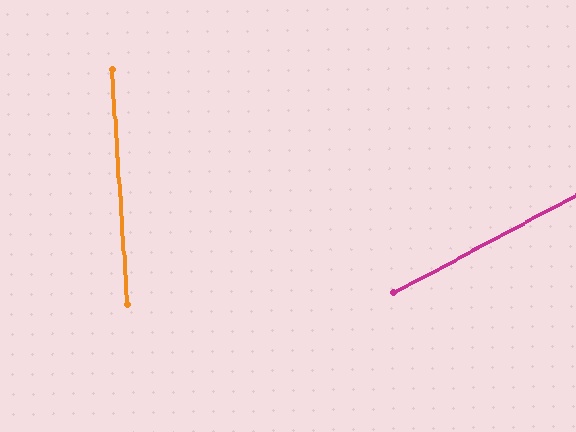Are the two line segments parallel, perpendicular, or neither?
Neither parallel nor perpendicular — they differ by about 66°.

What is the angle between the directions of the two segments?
Approximately 66 degrees.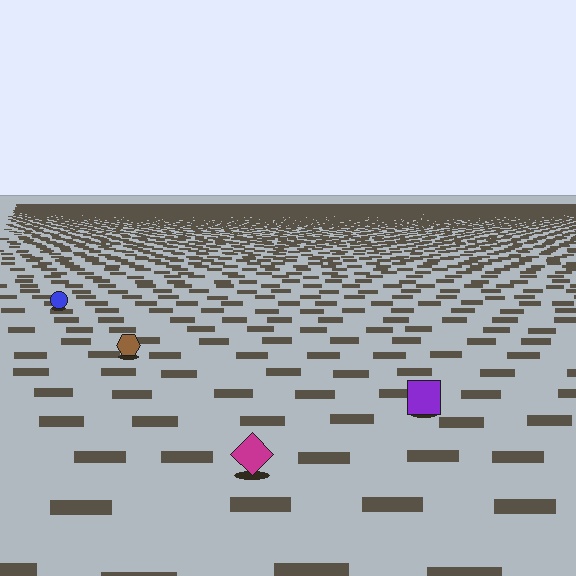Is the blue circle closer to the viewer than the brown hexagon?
No. The brown hexagon is closer — you can tell from the texture gradient: the ground texture is coarser near it.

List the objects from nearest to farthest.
From nearest to farthest: the magenta diamond, the purple square, the brown hexagon, the blue circle.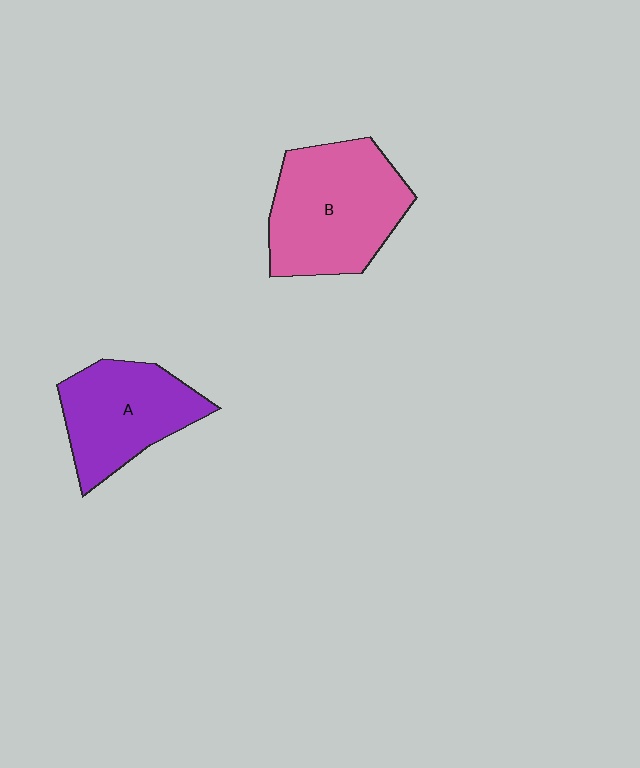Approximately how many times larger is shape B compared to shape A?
Approximately 1.3 times.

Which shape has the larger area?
Shape B (pink).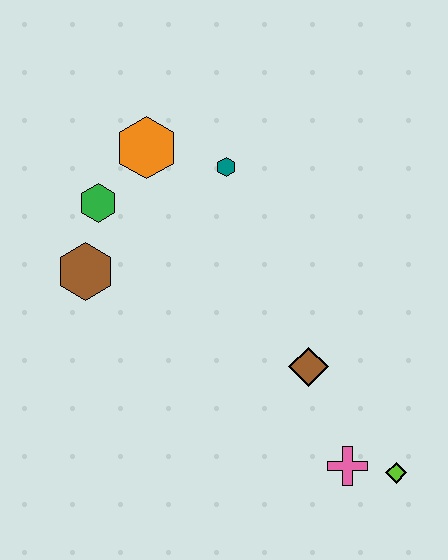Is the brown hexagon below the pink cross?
No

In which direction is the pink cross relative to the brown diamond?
The pink cross is below the brown diamond.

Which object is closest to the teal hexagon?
The orange hexagon is closest to the teal hexagon.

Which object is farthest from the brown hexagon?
The lime diamond is farthest from the brown hexagon.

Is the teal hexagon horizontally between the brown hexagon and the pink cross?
Yes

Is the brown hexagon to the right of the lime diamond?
No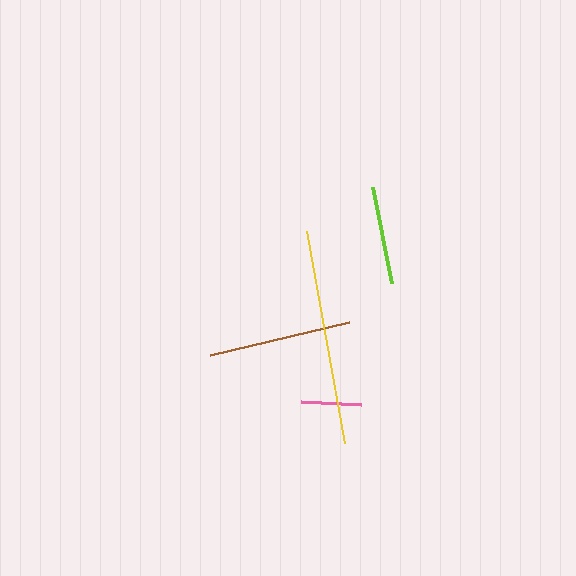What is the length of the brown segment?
The brown segment is approximately 143 pixels long.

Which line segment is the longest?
The yellow line is the longest at approximately 216 pixels.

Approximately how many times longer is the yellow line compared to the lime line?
The yellow line is approximately 2.2 times the length of the lime line.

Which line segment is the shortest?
The pink line is the shortest at approximately 60 pixels.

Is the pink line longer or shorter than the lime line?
The lime line is longer than the pink line.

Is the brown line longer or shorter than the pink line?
The brown line is longer than the pink line.